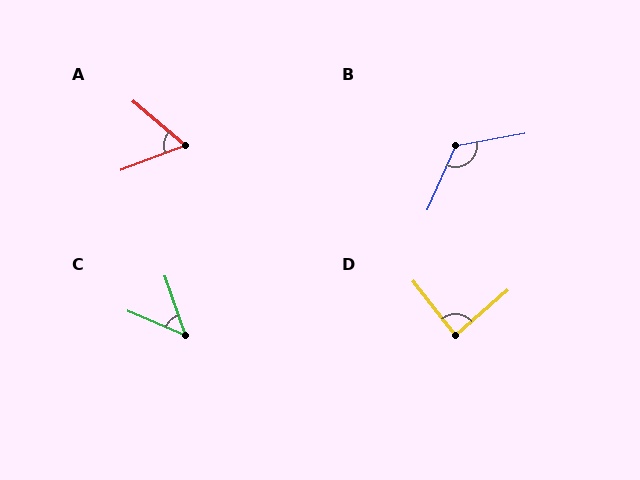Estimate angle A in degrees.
Approximately 62 degrees.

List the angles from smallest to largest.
C (48°), A (62°), D (87°), B (124°).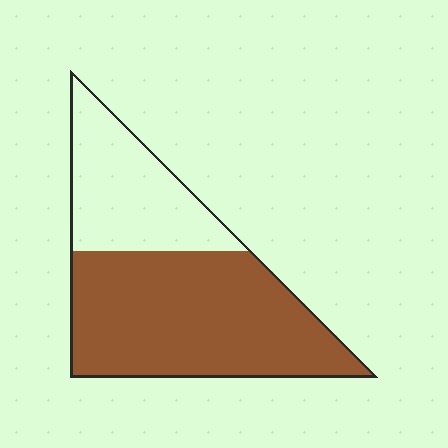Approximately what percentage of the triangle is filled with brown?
Approximately 65%.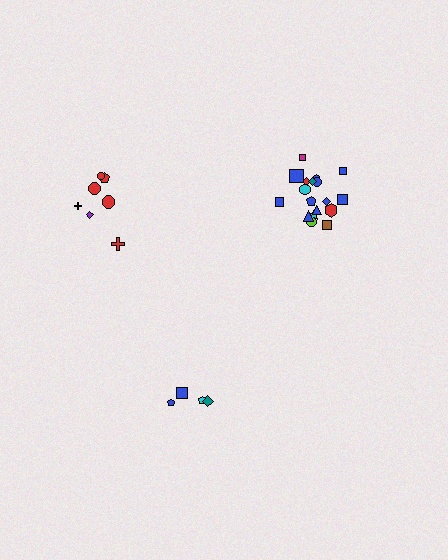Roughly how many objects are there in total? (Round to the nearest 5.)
Roughly 30 objects in total.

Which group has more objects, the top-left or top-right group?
The top-right group.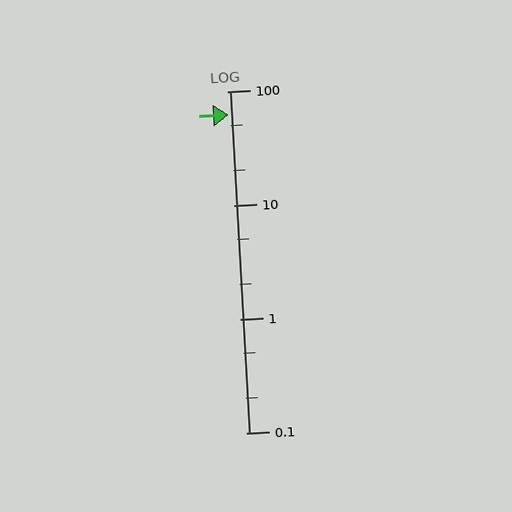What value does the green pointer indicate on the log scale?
The pointer indicates approximately 62.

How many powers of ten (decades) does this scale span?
The scale spans 3 decades, from 0.1 to 100.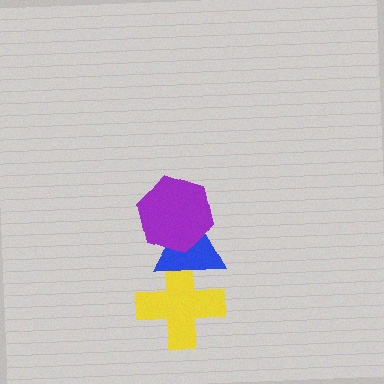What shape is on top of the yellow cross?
The blue triangle is on top of the yellow cross.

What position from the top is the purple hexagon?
The purple hexagon is 1st from the top.